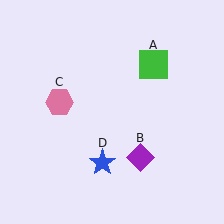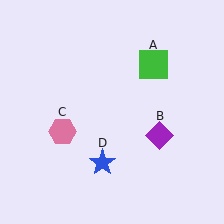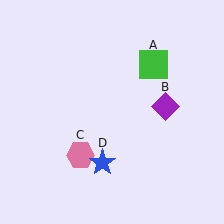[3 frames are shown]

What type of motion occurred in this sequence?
The purple diamond (object B), pink hexagon (object C) rotated counterclockwise around the center of the scene.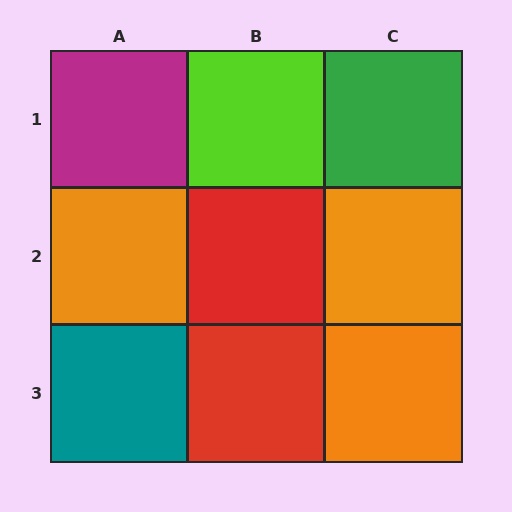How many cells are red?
2 cells are red.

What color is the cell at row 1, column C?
Green.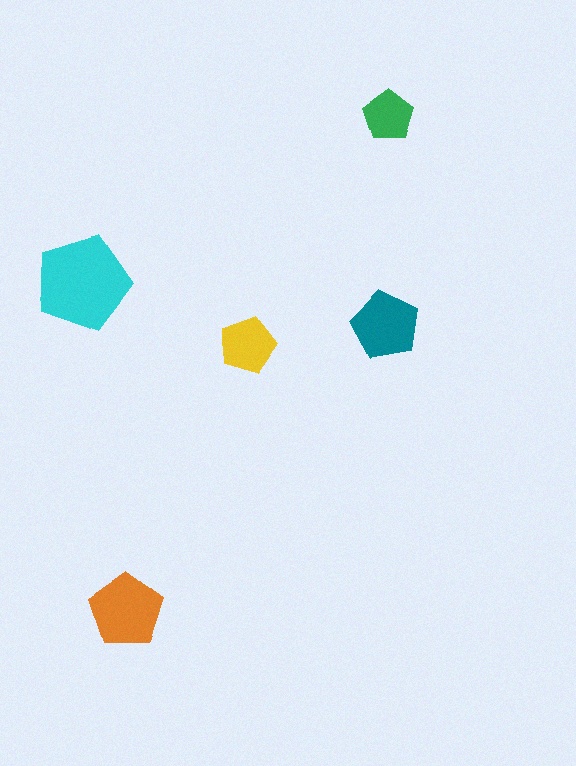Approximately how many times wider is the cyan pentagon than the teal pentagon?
About 1.5 times wider.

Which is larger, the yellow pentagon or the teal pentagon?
The teal one.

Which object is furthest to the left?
The cyan pentagon is leftmost.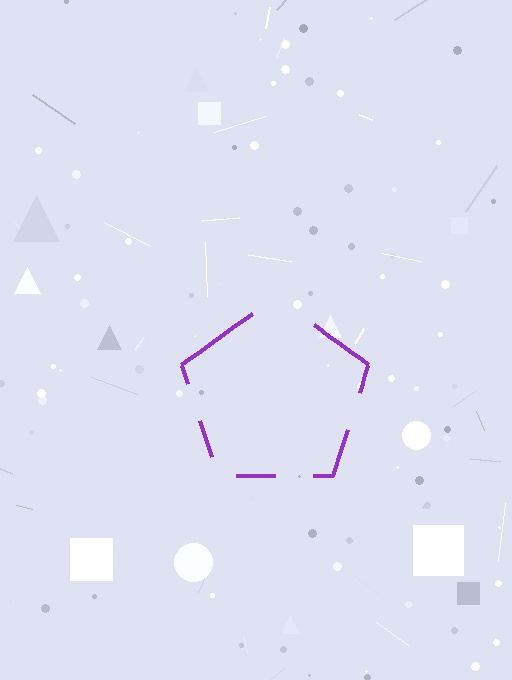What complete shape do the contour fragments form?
The contour fragments form a pentagon.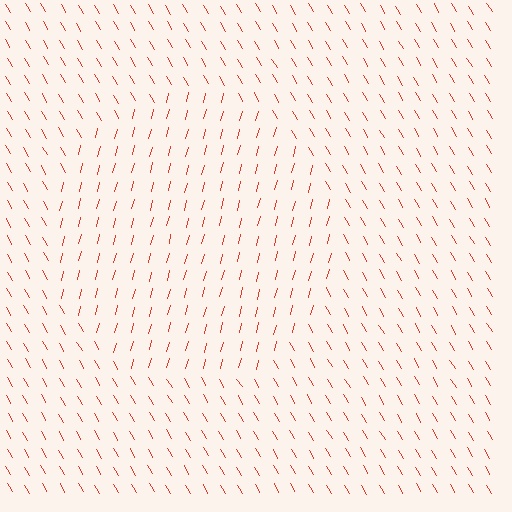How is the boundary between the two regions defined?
The boundary is defined purely by a change in line orientation (approximately 45 degrees difference). All lines are the same color and thickness.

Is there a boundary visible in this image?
Yes, there is a texture boundary formed by a change in line orientation.